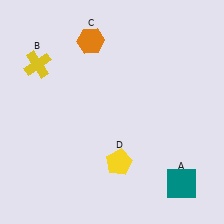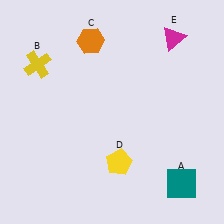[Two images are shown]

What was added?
A magenta triangle (E) was added in Image 2.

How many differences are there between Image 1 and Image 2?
There is 1 difference between the two images.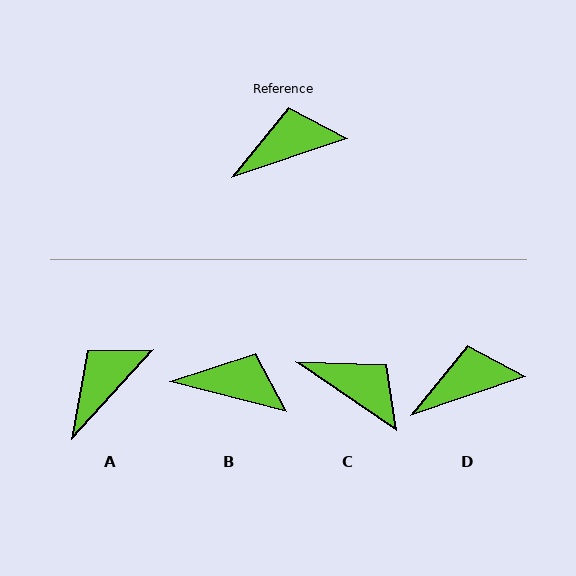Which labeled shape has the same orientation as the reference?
D.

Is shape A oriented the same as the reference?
No, it is off by about 29 degrees.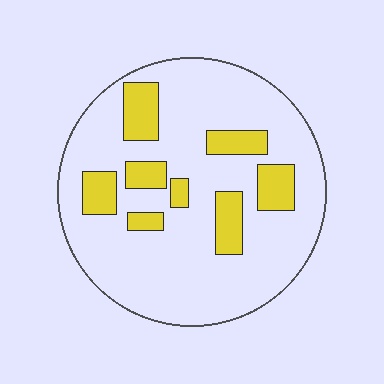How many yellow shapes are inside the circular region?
8.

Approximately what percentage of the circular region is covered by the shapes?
Approximately 20%.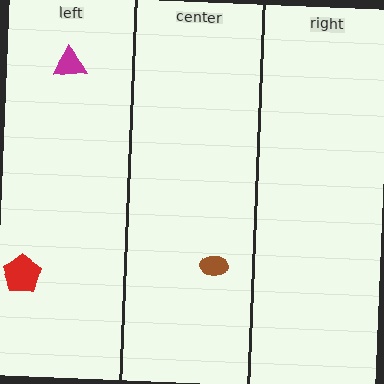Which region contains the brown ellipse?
The center region.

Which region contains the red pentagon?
The left region.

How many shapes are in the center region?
1.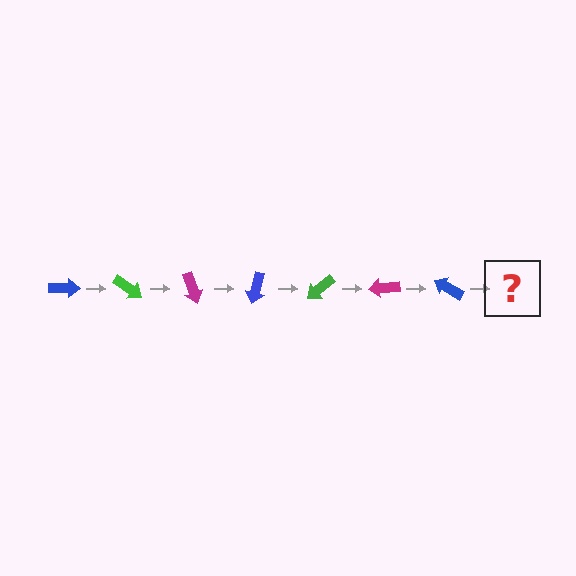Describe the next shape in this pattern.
It should be a green arrow, rotated 245 degrees from the start.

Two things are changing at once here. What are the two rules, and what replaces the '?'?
The two rules are that it rotates 35 degrees each step and the color cycles through blue, green, and magenta. The '?' should be a green arrow, rotated 245 degrees from the start.